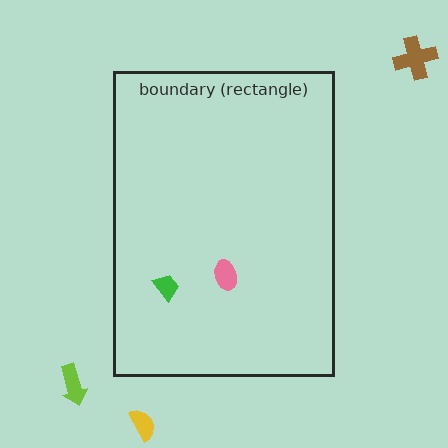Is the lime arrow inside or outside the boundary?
Outside.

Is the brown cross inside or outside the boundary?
Outside.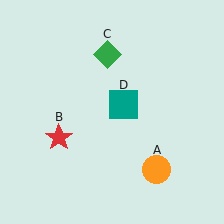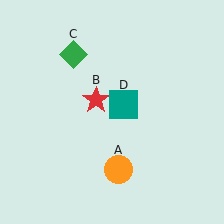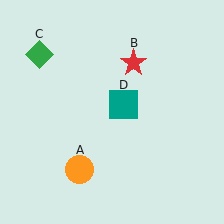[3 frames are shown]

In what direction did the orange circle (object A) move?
The orange circle (object A) moved left.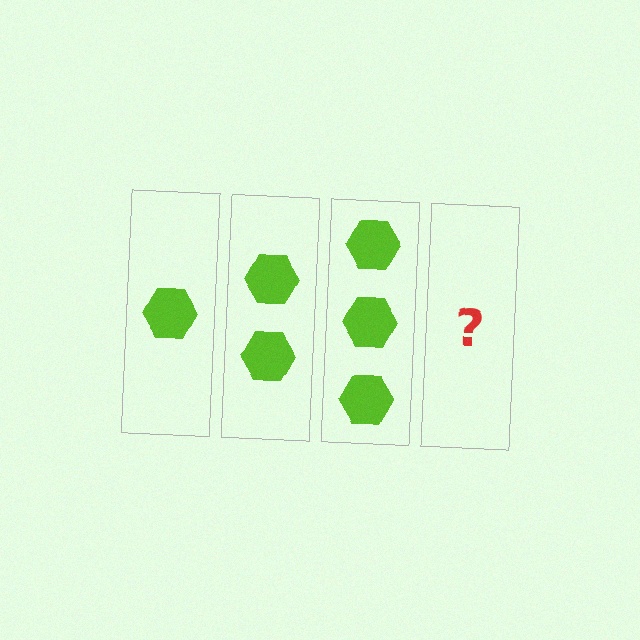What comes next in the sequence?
The next element should be 4 hexagons.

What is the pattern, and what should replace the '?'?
The pattern is that each step adds one more hexagon. The '?' should be 4 hexagons.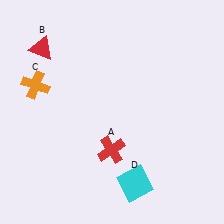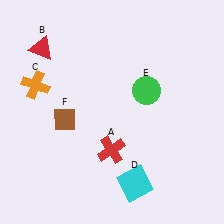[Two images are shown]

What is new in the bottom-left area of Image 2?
A brown diamond (F) was added in the bottom-left area of Image 2.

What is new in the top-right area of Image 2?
A green circle (E) was added in the top-right area of Image 2.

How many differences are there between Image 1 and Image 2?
There are 2 differences between the two images.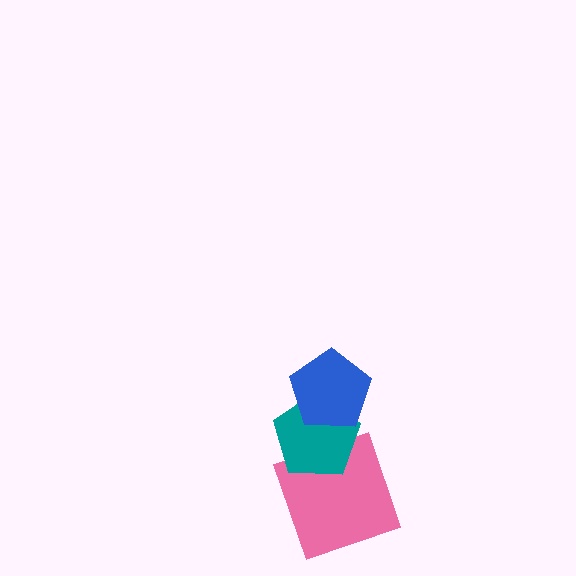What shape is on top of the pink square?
The teal pentagon is on top of the pink square.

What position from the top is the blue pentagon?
The blue pentagon is 1st from the top.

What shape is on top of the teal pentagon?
The blue pentagon is on top of the teal pentagon.